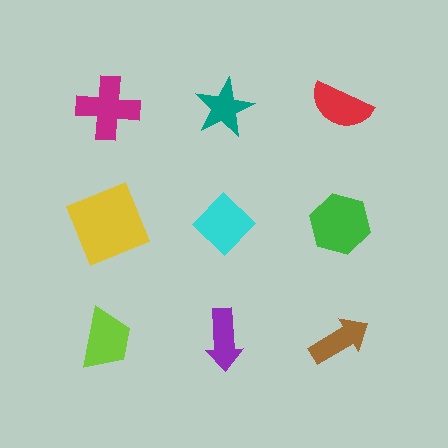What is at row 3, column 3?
A brown arrow.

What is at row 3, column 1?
A lime trapezoid.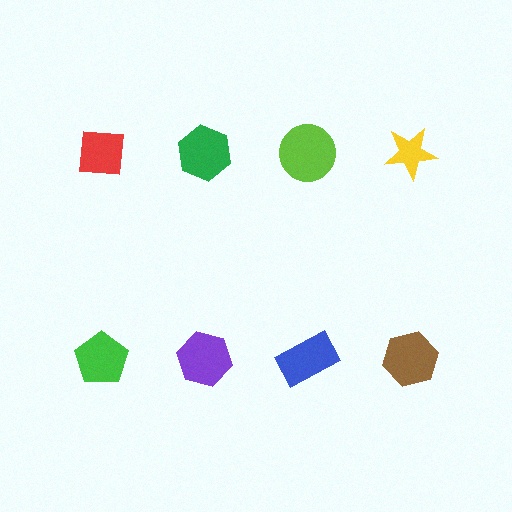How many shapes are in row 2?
4 shapes.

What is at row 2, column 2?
A purple hexagon.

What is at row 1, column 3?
A lime circle.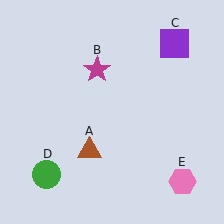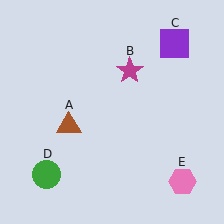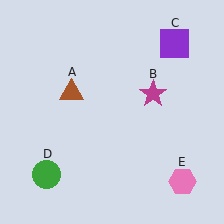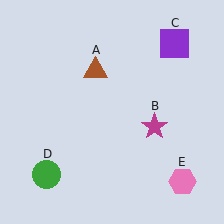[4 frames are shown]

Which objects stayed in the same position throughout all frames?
Purple square (object C) and green circle (object D) and pink hexagon (object E) remained stationary.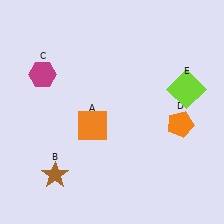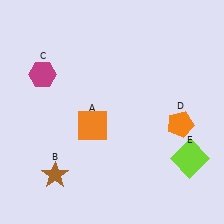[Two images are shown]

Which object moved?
The lime square (E) moved down.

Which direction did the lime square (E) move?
The lime square (E) moved down.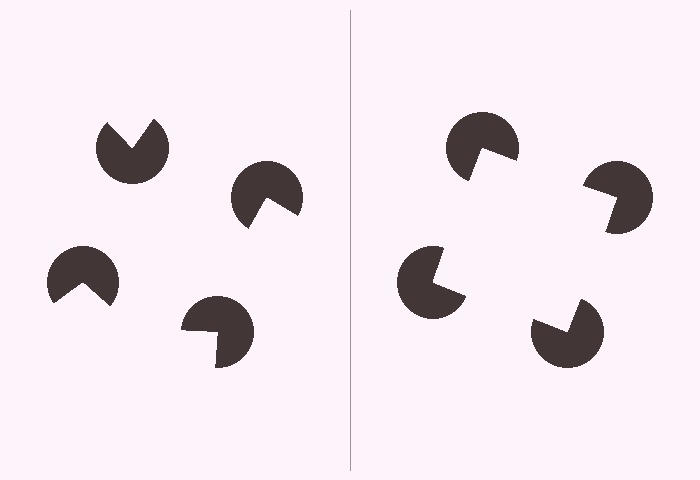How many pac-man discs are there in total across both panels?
8 — 4 on each side.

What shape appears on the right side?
An illusory square.